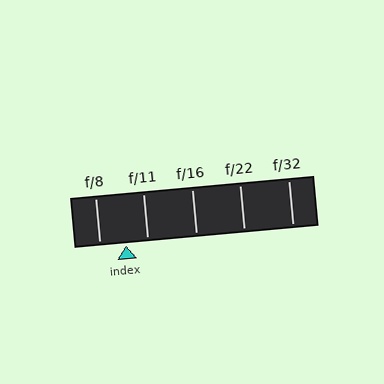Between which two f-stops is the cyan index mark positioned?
The index mark is between f/8 and f/11.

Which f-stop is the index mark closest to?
The index mark is closest to f/11.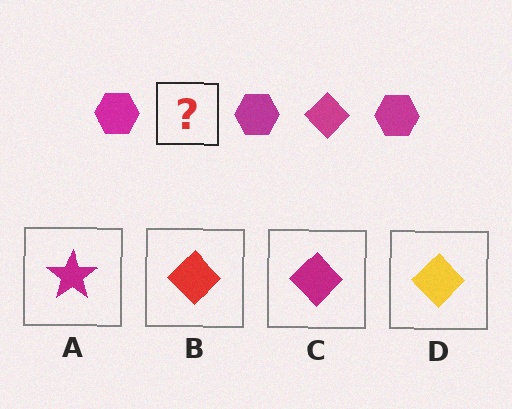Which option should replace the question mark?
Option C.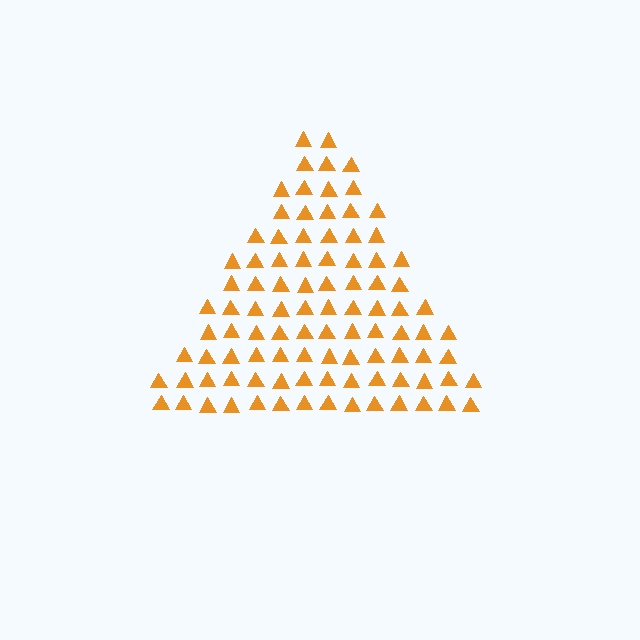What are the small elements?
The small elements are triangles.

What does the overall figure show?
The overall figure shows a triangle.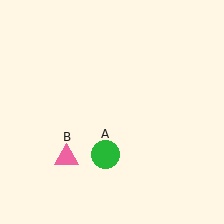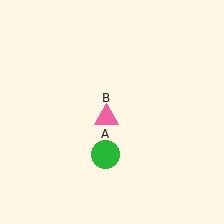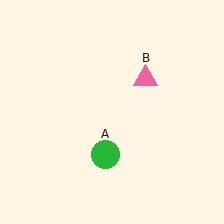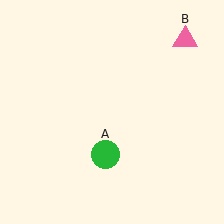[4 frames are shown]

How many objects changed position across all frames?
1 object changed position: pink triangle (object B).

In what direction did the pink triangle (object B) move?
The pink triangle (object B) moved up and to the right.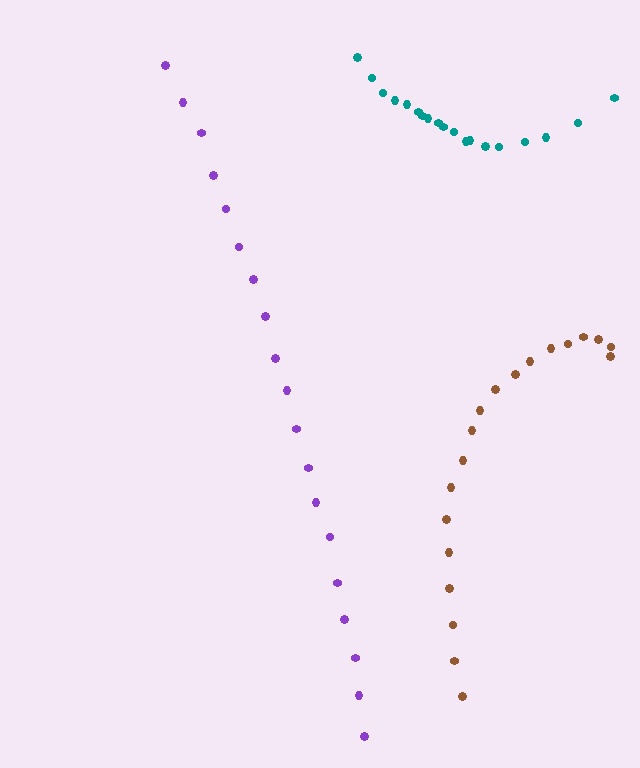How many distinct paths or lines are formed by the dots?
There are 3 distinct paths.